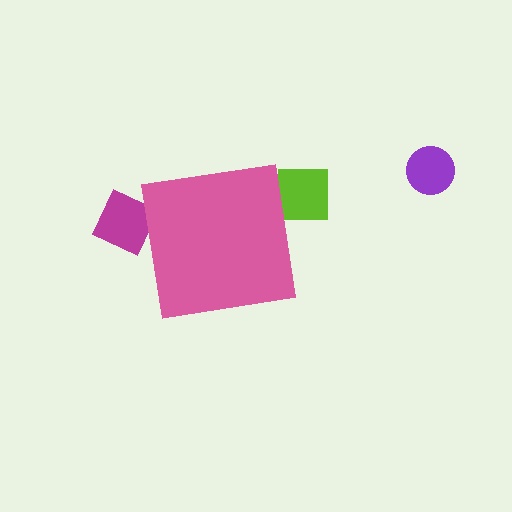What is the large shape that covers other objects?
A pink square.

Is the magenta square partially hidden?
Yes, the magenta square is partially hidden behind the pink square.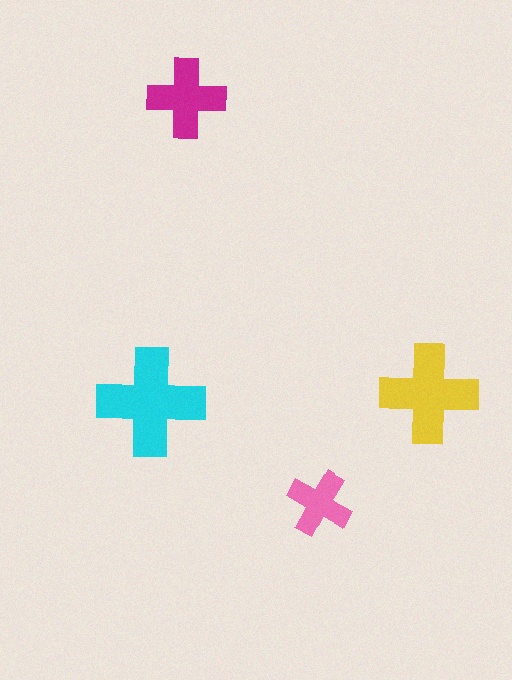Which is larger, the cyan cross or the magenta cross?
The cyan one.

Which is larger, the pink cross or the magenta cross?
The magenta one.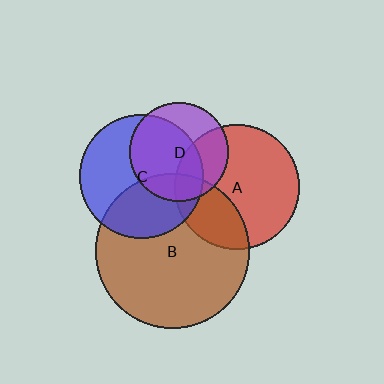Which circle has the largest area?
Circle B (brown).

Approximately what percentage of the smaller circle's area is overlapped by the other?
Approximately 20%.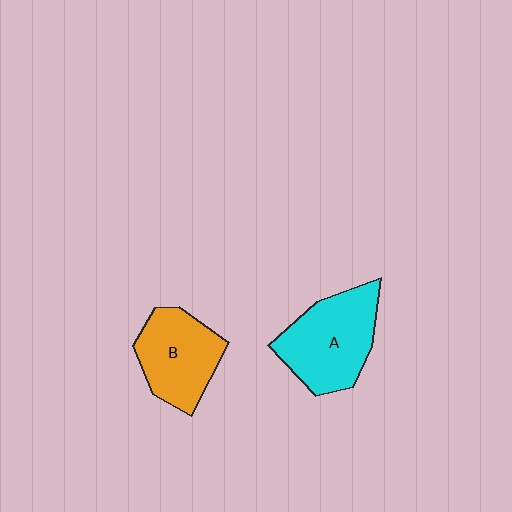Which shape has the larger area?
Shape A (cyan).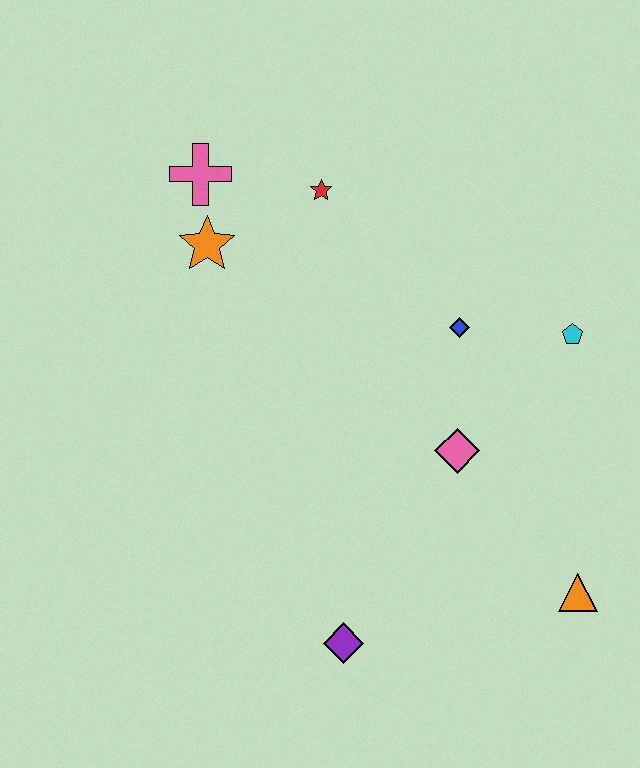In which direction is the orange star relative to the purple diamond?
The orange star is above the purple diamond.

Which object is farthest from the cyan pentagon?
The pink cross is farthest from the cyan pentagon.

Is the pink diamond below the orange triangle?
No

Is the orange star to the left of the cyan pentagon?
Yes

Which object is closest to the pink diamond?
The blue diamond is closest to the pink diamond.